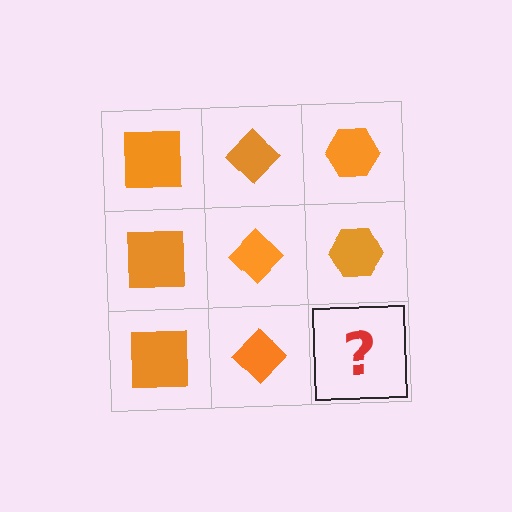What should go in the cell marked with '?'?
The missing cell should contain an orange hexagon.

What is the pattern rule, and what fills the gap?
The rule is that each column has a consistent shape. The gap should be filled with an orange hexagon.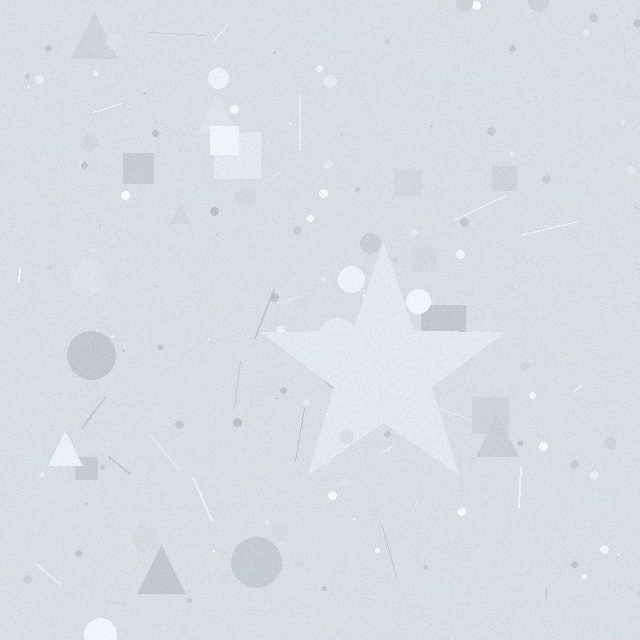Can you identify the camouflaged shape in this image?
The camouflaged shape is a star.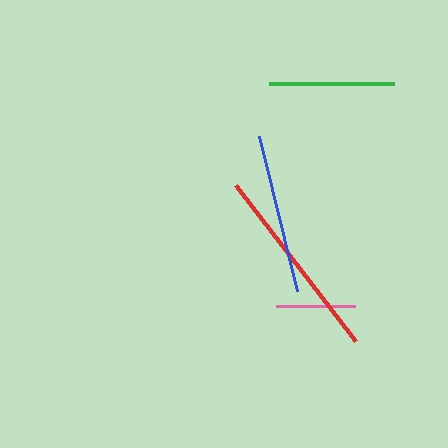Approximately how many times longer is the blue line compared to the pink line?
The blue line is approximately 2.0 times the length of the pink line.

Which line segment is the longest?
The red line is the longest at approximately 197 pixels.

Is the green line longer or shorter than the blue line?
The blue line is longer than the green line.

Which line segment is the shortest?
The pink line is the shortest at approximately 80 pixels.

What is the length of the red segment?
The red segment is approximately 197 pixels long.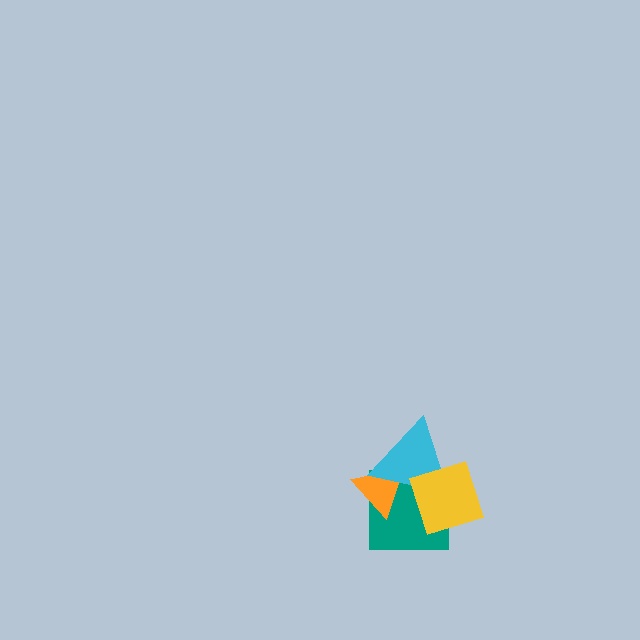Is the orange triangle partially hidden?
Yes, it is partially covered by another shape.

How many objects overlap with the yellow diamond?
2 objects overlap with the yellow diamond.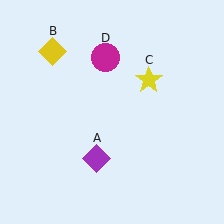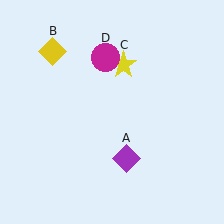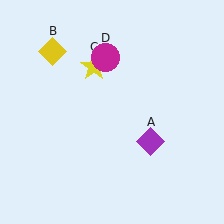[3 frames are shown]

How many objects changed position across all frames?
2 objects changed position: purple diamond (object A), yellow star (object C).